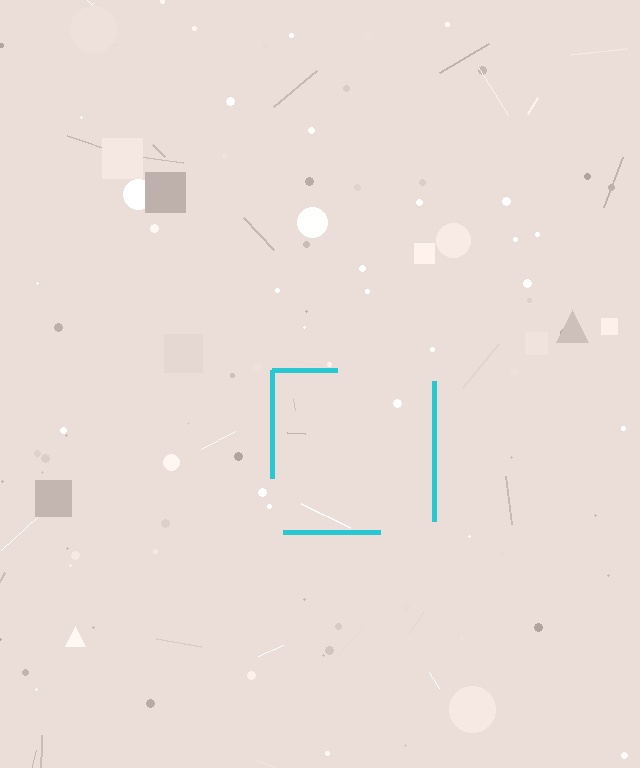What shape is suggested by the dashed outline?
The dashed outline suggests a square.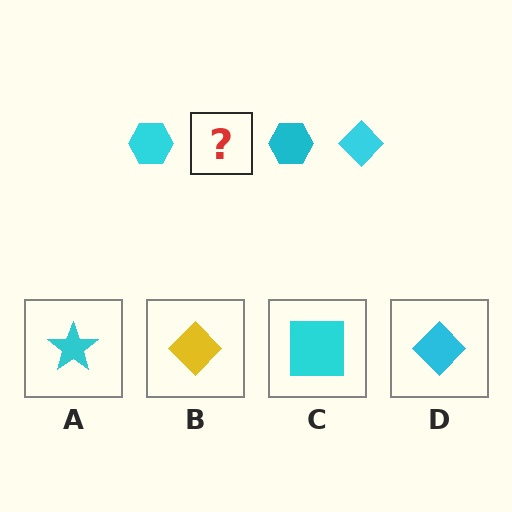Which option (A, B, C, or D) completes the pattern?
D.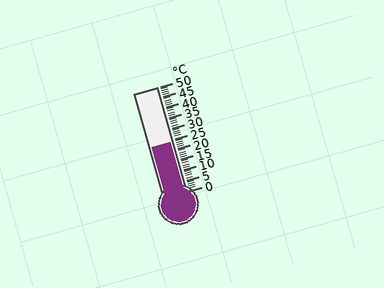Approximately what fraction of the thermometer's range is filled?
The thermometer is filled to approximately 50% of its range.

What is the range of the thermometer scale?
The thermometer scale ranges from 0°C to 50°C.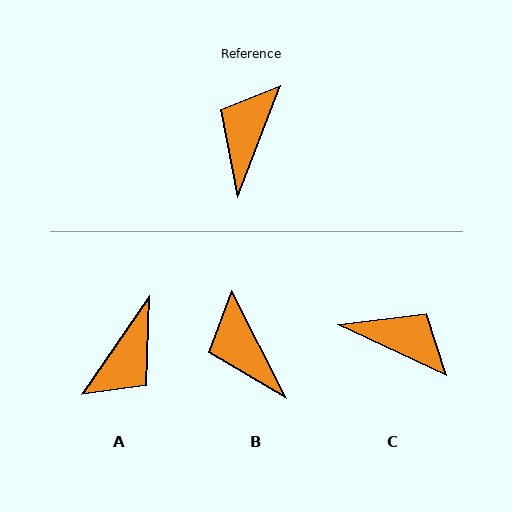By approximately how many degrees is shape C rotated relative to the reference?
Approximately 94 degrees clockwise.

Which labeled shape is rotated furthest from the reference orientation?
A, about 166 degrees away.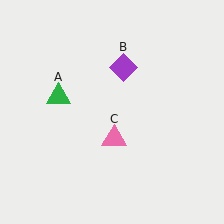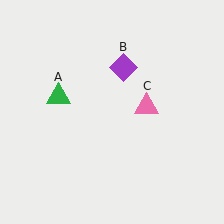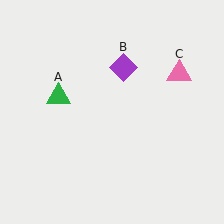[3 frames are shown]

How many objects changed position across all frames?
1 object changed position: pink triangle (object C).